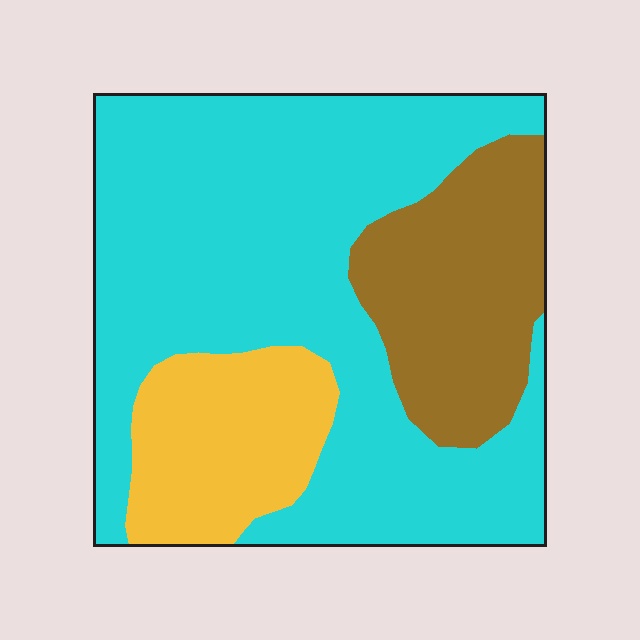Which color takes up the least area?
Yellow, at roughly 15%.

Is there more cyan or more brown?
Cyan.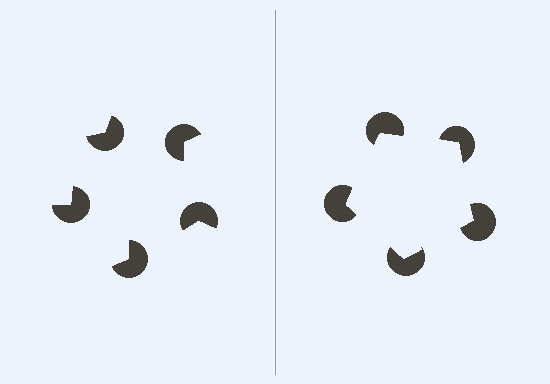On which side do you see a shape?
An illusory pentagon appears on the right side. On the left side the wedge cuts are rotated, so no coherent shape forms.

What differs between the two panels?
The pac-man discs are positioned identically on both sides; only the wedge orientations differ. On the right they align to a pentagon; on the left they are misaligned.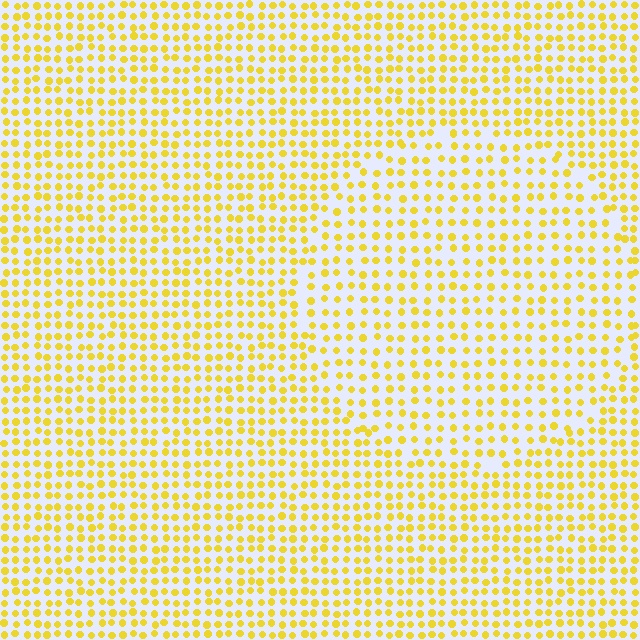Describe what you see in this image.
The image contains small yellow elements arranged at two different densities. A circle-shaped region is visible where the elements are less densely packed than the surrounding area.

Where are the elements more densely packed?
The elements are more densely packed outside the circle boundary.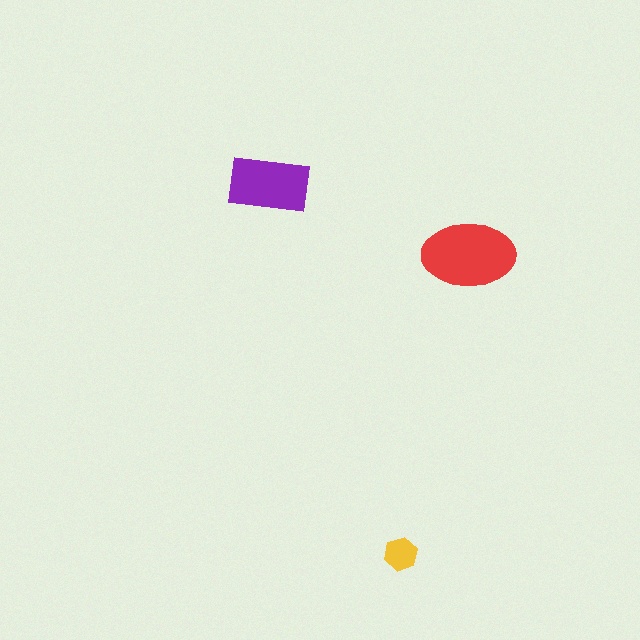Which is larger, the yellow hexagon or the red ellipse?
The red ellipse.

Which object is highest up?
The purple rectangle is topmost.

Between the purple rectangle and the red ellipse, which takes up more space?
The red ellipse.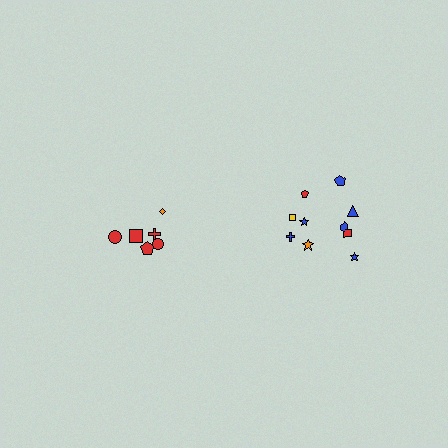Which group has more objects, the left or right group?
The right group.